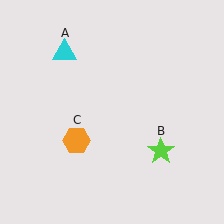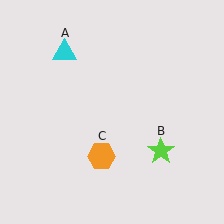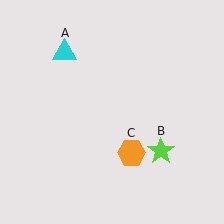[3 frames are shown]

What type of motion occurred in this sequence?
The orange hexagon (object C) rotated counterclockwise around the center of the scene.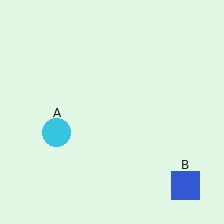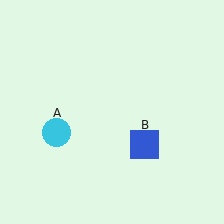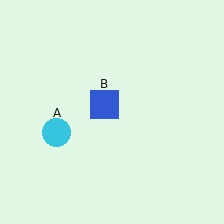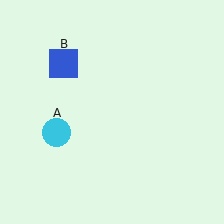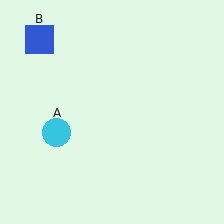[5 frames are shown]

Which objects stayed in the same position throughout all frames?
Cyan circle (object A) remained stationary.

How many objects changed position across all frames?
1 object changed position: blue square (object B).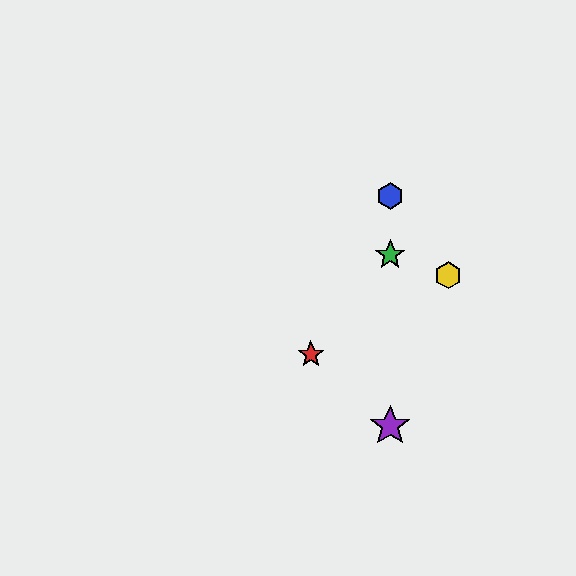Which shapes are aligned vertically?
The blue hexagon, the green star, the purple star are aligned vertically.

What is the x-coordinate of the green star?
The green star is at x≈390.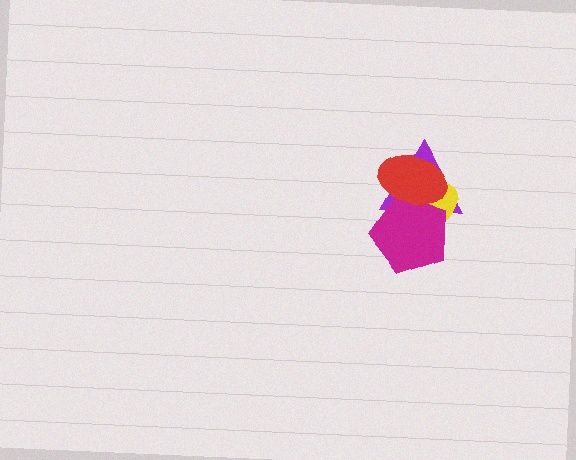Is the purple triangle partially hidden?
Yes, it is partially covered by another shape.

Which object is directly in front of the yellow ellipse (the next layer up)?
The magenta pentagon is directly in front of the yellow ellipse.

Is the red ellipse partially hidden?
No, no other shape covers it.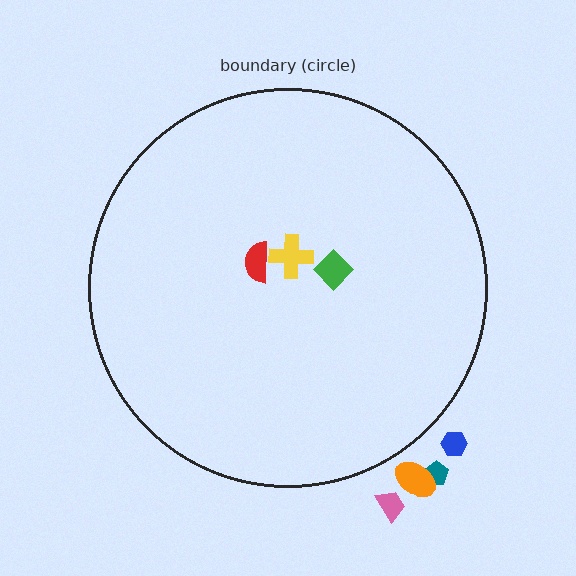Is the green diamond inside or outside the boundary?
Inside.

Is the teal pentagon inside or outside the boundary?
Outside.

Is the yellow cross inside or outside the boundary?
Inside.